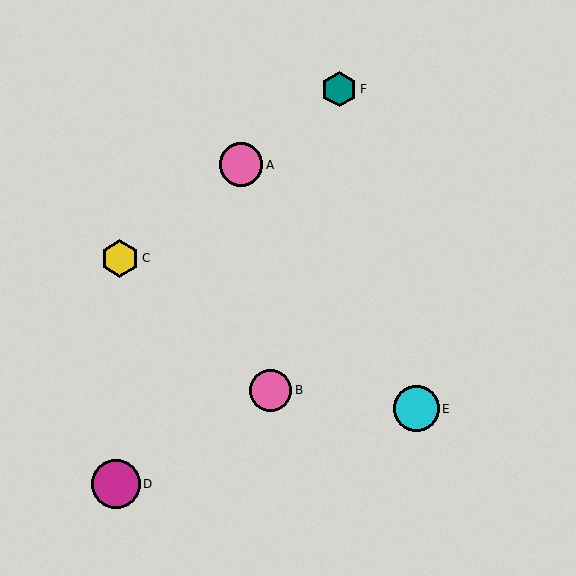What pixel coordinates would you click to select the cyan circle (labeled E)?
Click at (416, 409) to select the cyan circle E.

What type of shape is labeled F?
Shape F is a teal hexagon.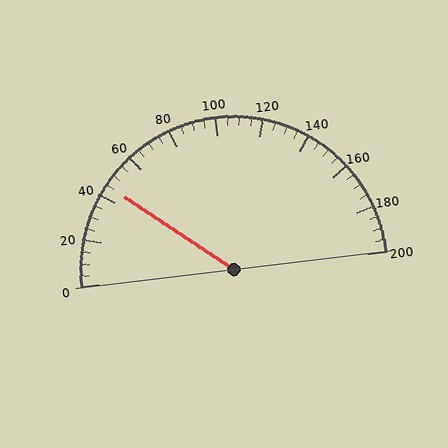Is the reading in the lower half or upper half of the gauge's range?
The reading is in the lower half of the range (0 to 200).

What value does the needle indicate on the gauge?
The needle indicates approximately 45.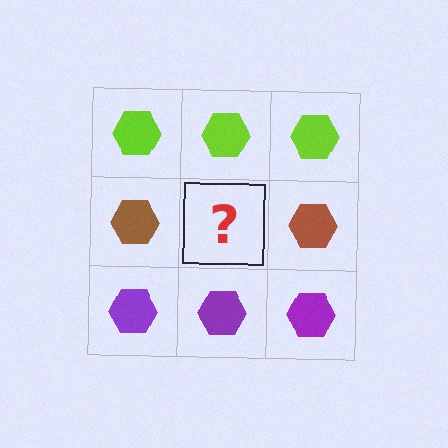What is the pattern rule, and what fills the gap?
The rule is that each row has a consistent color. The gap should be filled with a brown hexagon.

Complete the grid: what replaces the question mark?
The question mark should be replaced with a brown hexagon.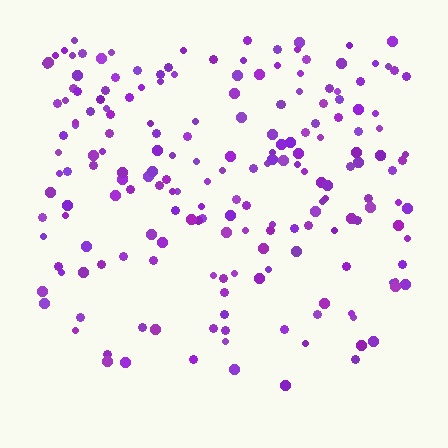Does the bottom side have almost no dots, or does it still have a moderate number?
Still a moderate number, just noticeably fewer than the top.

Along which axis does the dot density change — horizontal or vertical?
Vertical.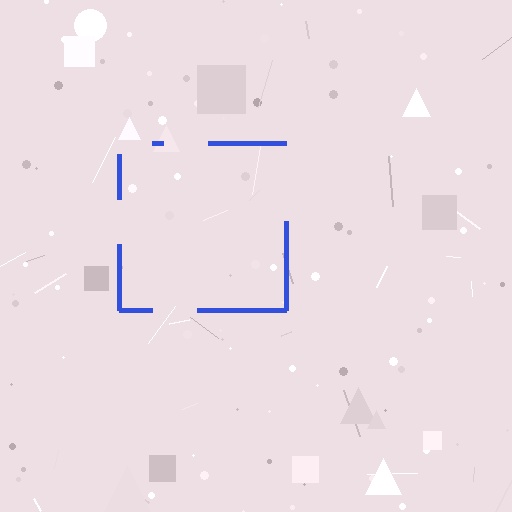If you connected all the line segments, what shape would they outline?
They would outline a square.